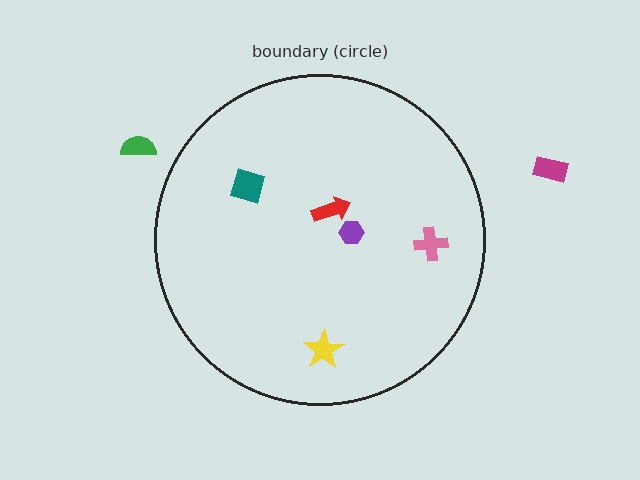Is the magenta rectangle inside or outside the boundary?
Outside.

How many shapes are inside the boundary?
5 inside, 2 outside.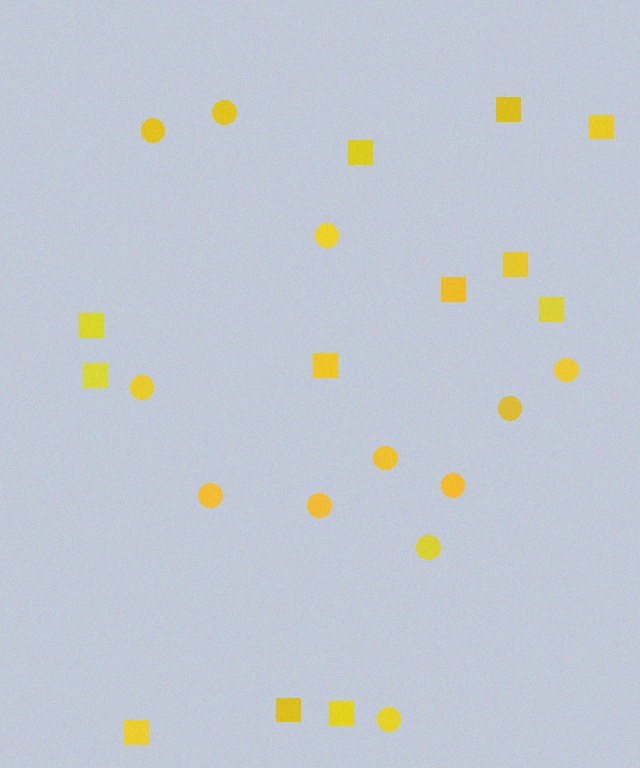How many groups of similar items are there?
There are 2 groups: one group of circles (12) and one group of squares (12).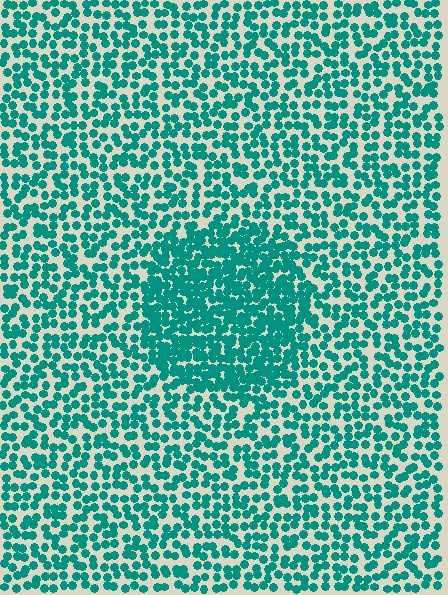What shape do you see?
I see a circle.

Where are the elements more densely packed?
The elements are more densely packed inside the circle boundary.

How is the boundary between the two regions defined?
The boundary is defined by a change in element density (approximately 1.8x ratio). All elements are the same color, size, and shape.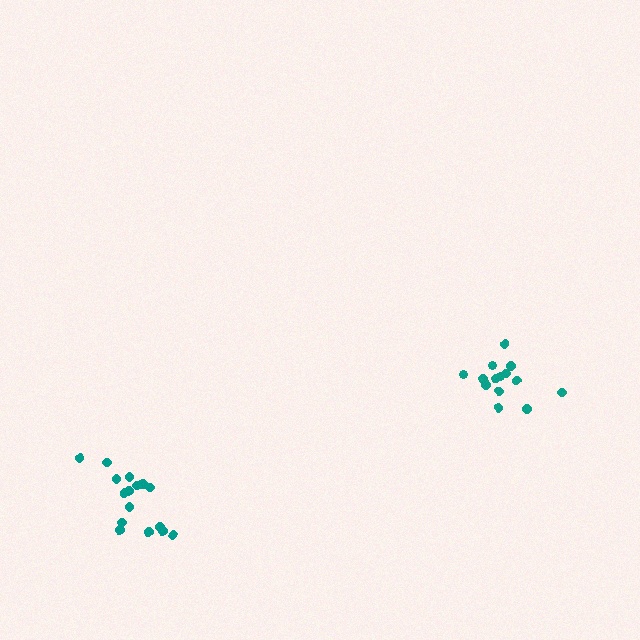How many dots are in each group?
Group 1: 16 dots, Group 2: 14 dots (30 total).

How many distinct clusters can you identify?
There are 2 distinct clusters.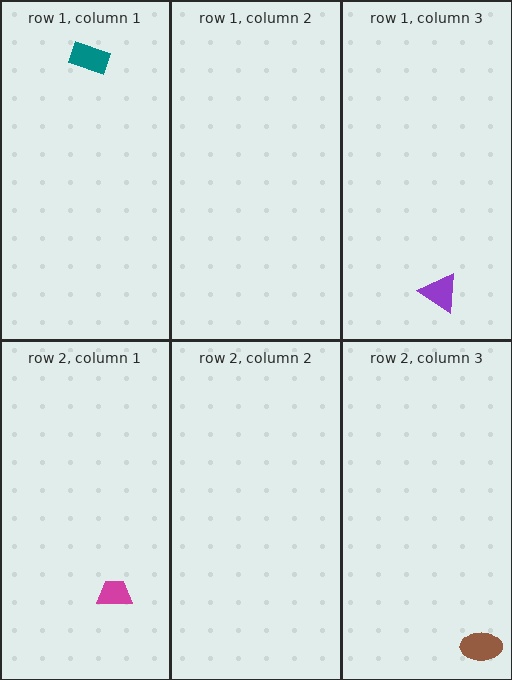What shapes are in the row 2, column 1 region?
The magenta trapezoid.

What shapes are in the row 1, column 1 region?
The teal rectangle.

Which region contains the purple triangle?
The row 1, column 3 region.